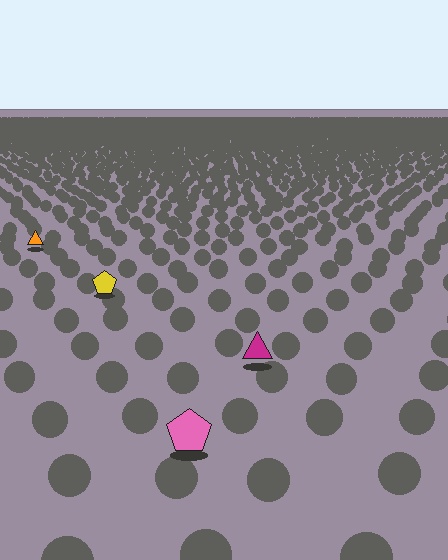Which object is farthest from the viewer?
The orange triangle is farthest from the viewer. It appears smaller and the ground texture around it is denser.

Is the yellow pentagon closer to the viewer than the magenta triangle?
No. The magenta triangle is closer — you can tell from the texture gradient: the ground texture is coarser near it.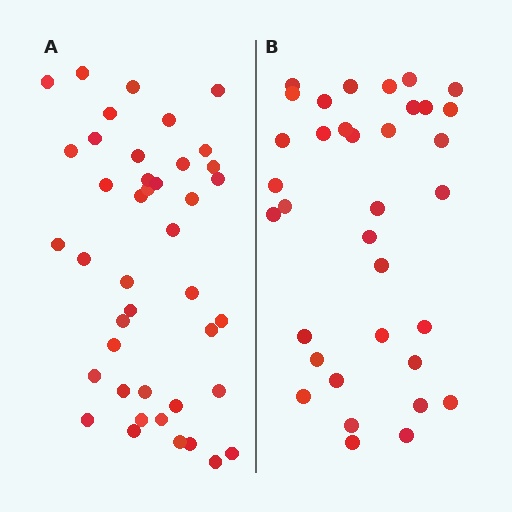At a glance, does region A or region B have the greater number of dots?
Region A (the left region) has more dots.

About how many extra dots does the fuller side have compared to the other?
Region A has roughly 8 or so more dots than region B.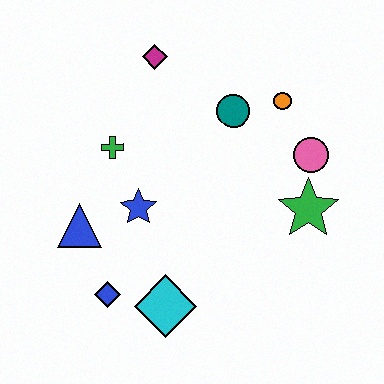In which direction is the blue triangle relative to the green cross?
The blue triangle is below the green cross.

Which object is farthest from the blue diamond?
The orange circle is farthest from the blue diamond.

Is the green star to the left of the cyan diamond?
No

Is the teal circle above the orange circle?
No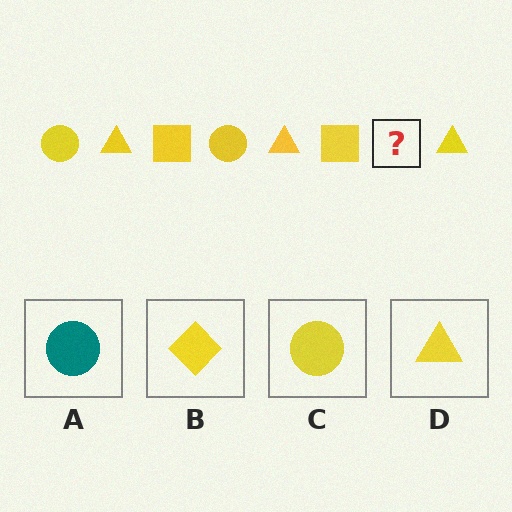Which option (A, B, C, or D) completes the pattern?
C.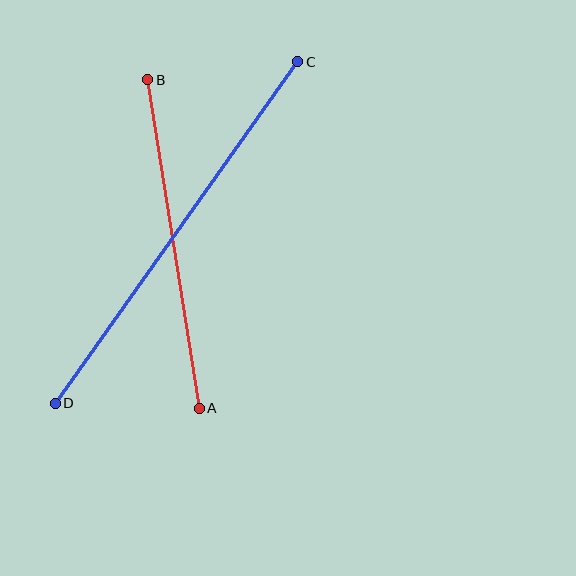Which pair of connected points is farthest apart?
Points C and D are farthest apart.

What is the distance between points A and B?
The distance is approximately 333 pixels.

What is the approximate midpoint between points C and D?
The midpoint is at approximately (177, 233) pixels.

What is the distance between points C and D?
The distance is approximately 419 pixels.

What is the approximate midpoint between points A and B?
The midpoint is at approximately (174, 244) pixels.